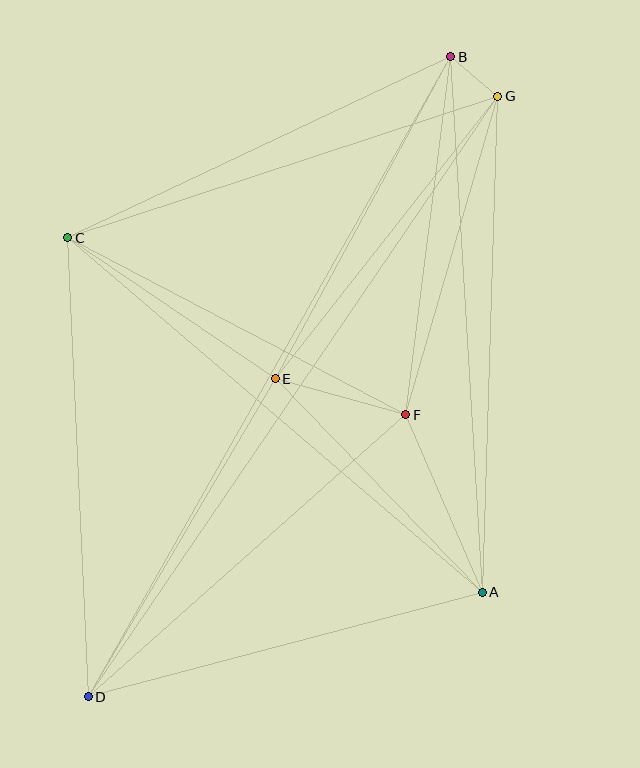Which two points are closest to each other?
Points B and G are closest to each other.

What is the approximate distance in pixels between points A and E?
The distance between A and E is approximately 298 pixels.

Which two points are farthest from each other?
Points B and D are farthest from each other.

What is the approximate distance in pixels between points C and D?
The distance between C and D is approximately 459 pixels.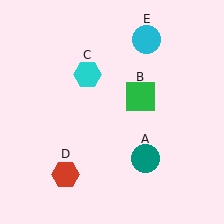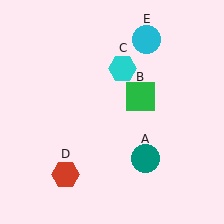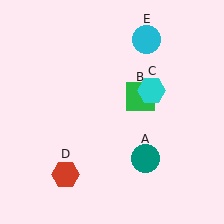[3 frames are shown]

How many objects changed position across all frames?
1 object changed position: cyan hexagon (object C).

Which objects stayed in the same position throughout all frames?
Teal circle (object A) and green square (object B) and red hexagon (object D) and cyan circle (object E) remained stationary.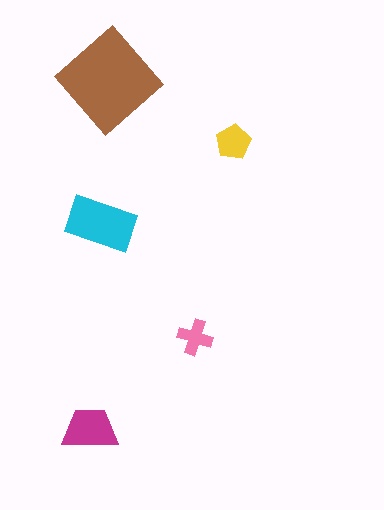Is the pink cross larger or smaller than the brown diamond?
Smaller.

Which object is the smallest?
The pink cross.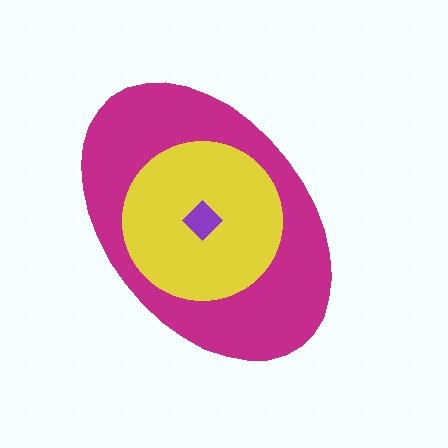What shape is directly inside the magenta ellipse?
The yellow circle.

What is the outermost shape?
The magenta ellipse.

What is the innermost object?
The purple diamond.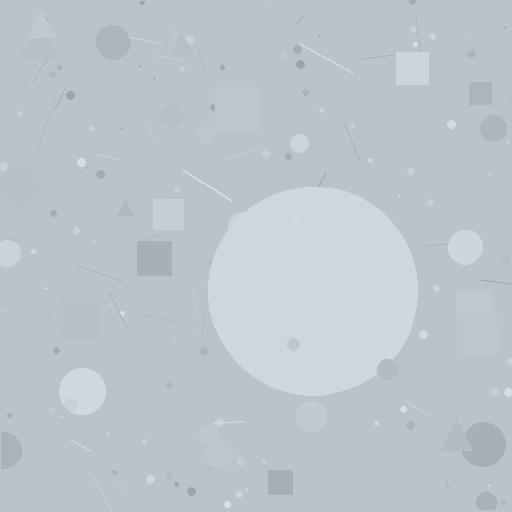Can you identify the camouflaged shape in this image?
The camouflaged shape is a circle.